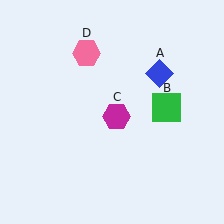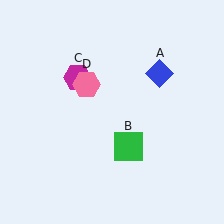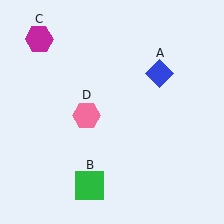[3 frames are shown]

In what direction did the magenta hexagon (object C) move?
The magenta hexagon (object C) moved up and to the left.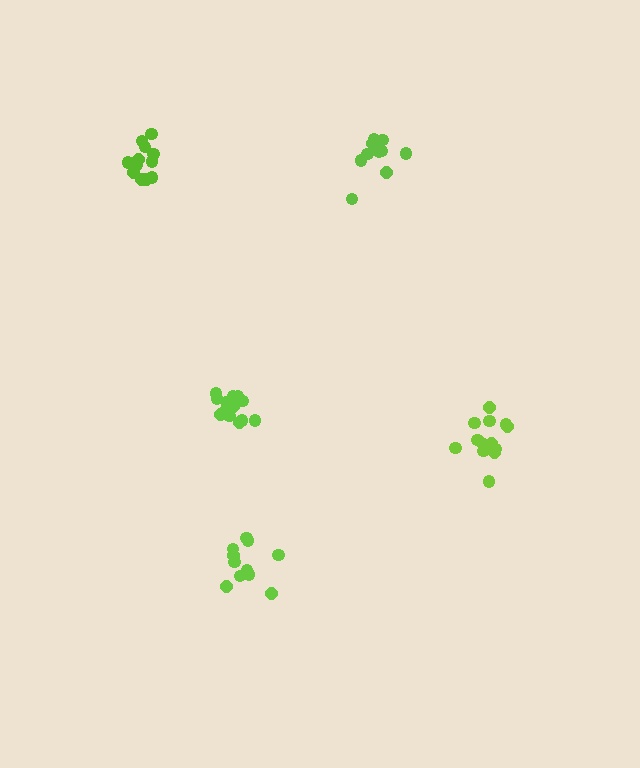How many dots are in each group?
Group 1: 15 dots, Group 2: 16 dots, Group 3: 12 dots, Group 4: 10 dots, Group 5: 11 dots (64 total).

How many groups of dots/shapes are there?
There are 5 groups.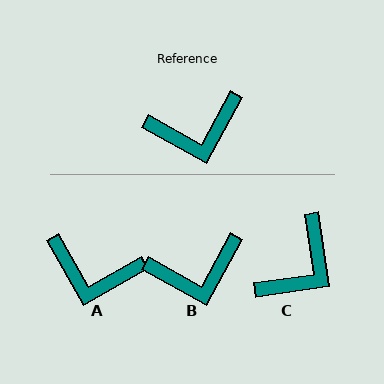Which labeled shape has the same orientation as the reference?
B.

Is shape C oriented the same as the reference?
No, it is off by about 37 degrees.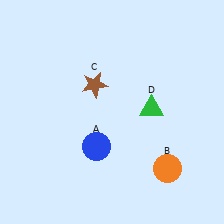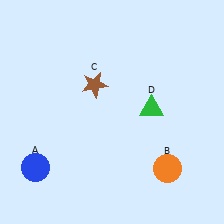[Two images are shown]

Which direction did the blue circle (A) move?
The blue circle (A) moved left.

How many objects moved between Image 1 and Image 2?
1 object moved between the two images.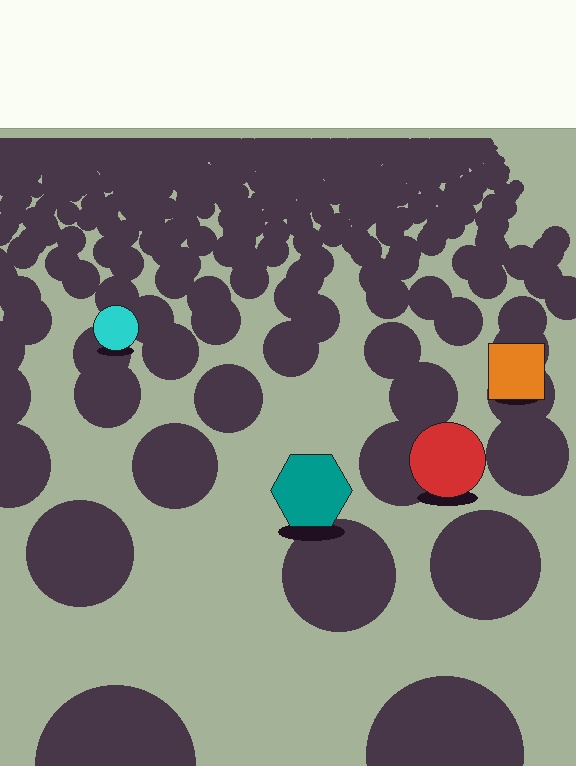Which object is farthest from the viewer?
The cyan circle is farthest from the viewer. It appears smaller and the ground texture around it is denser.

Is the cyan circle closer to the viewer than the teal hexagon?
No. The teal hexagon is closer — you can tell from the texture gradient: the ground texture is coarser near it.